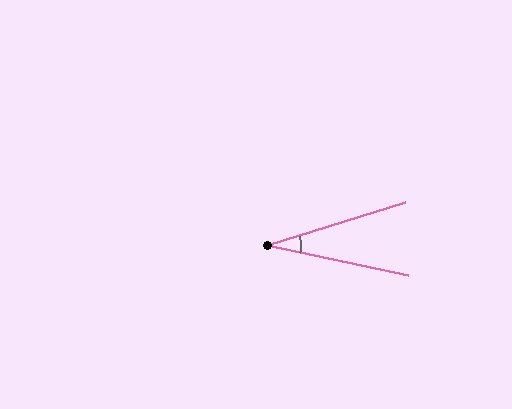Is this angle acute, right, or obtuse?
It is acute.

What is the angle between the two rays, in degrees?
Approximately 29 degrees.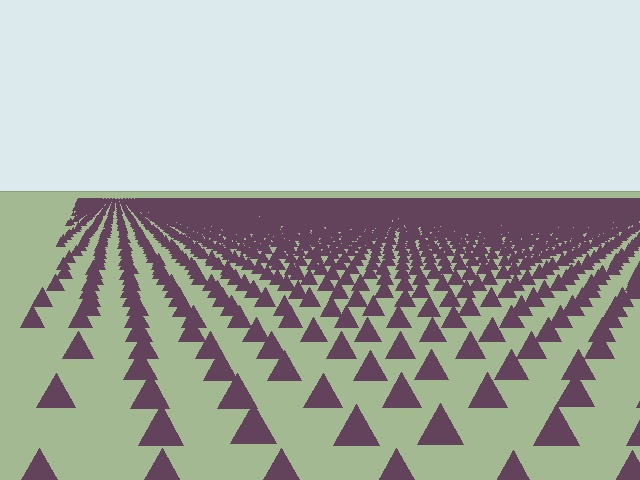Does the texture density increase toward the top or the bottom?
Density increases toward the top.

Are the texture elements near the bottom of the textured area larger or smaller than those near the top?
Larger. Near the bottom, elements are closer to the viewer and appear at a bigger on-screen size.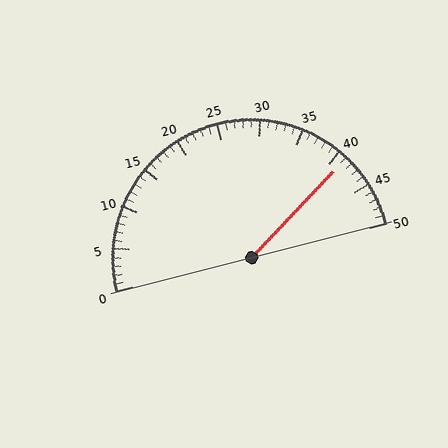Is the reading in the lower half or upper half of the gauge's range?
The reading is in the upper half of the range (0 to 50).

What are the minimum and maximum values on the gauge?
The gauge ranges from 0 to 50.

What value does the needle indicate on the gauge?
The needle indicates approximately 41.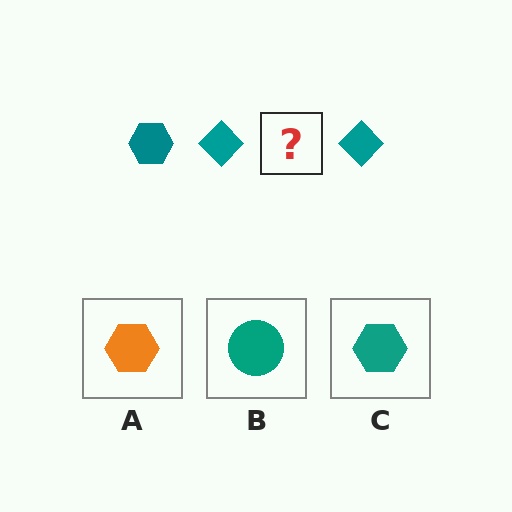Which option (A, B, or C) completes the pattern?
C.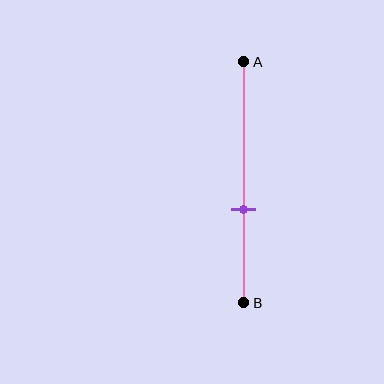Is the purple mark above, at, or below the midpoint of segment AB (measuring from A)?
The purple mark is below the midpoint of segment AB.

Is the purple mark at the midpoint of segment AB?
No, the mark is at about 60% from A, not at the 50% midpoint.